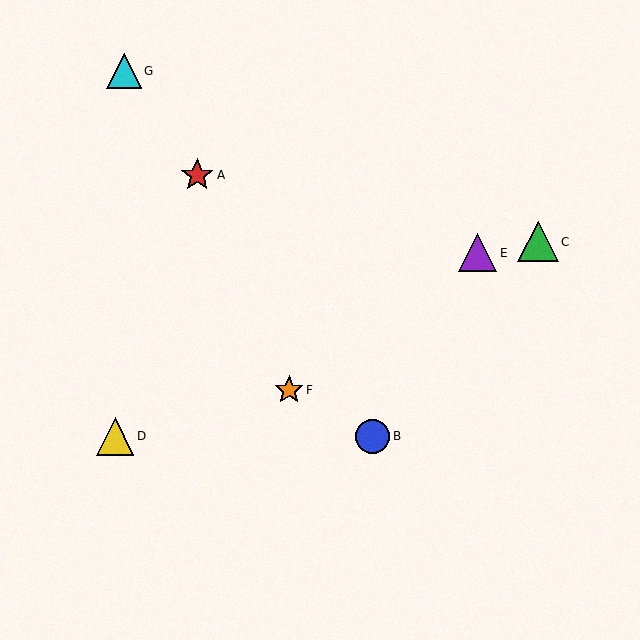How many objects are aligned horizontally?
2 objects (B, D) are aligned horizontally.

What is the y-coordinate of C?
Object C is at y≈242.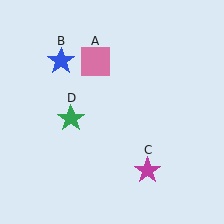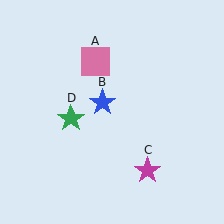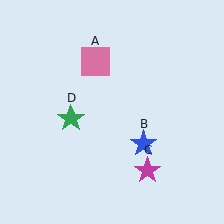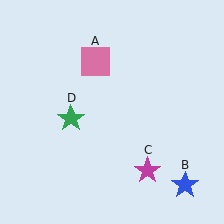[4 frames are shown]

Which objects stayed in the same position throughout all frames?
Pink square (object A) and magenta star (object C) and green star (object D) remained stationary.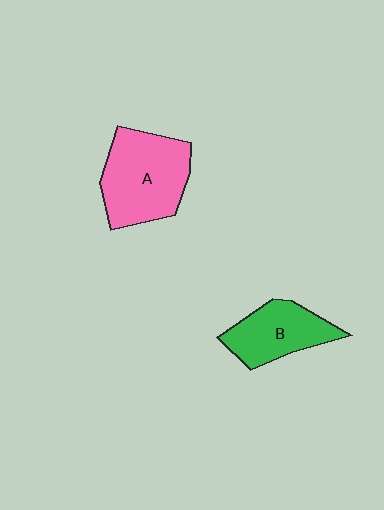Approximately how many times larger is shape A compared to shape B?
Approximately 1.4 times.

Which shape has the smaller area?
Shape B (green).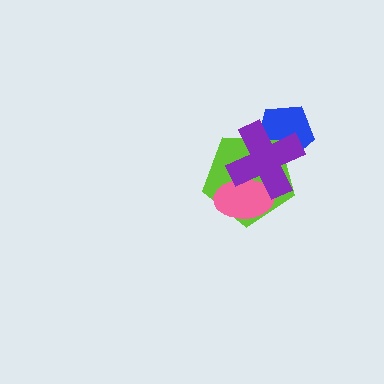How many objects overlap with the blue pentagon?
2 objects overlap with the blue pentagon.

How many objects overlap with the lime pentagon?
3 objects overlap with the lime pentagon.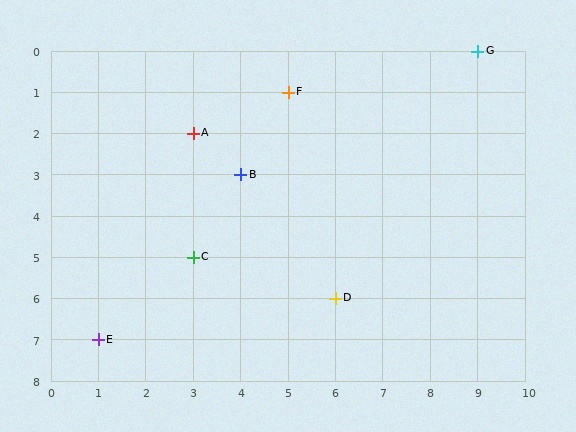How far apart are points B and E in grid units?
Points B and E are 3 columns and 4 rows apart (about 5.0 grid units diagonally).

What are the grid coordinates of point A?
Point A is at grid coordinates (3, 2).